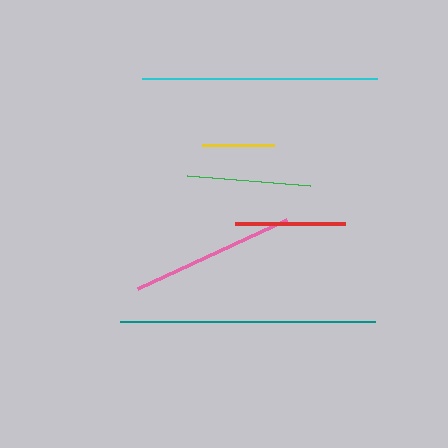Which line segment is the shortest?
The yellow line is the shortest at approximately 72 pixels.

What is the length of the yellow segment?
The yellow segment is approximately 72 pixels long.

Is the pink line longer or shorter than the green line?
The pink line is longer than the green line.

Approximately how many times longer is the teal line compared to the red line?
The teal line is approximately 2.3 times the length of the red line.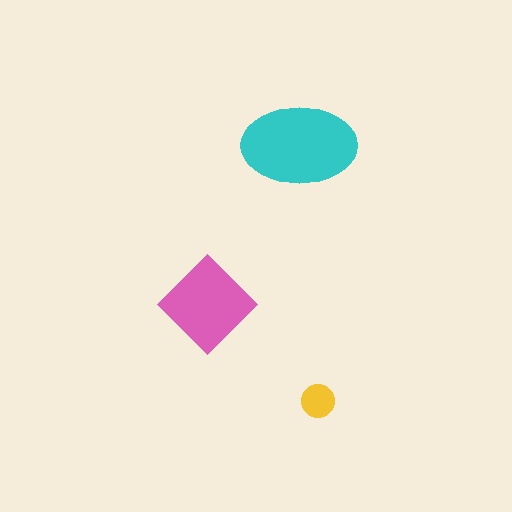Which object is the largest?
The cyan ellipse.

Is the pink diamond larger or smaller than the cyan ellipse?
Smaller.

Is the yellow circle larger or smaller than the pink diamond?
Smaller.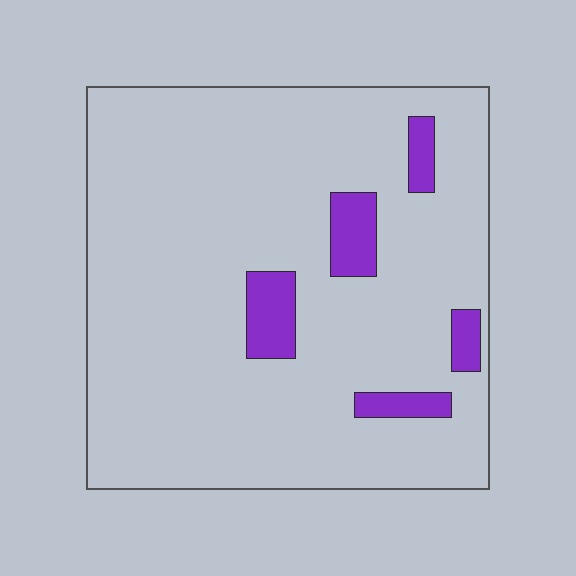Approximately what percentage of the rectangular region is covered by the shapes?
Approximately 10%.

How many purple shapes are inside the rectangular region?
5.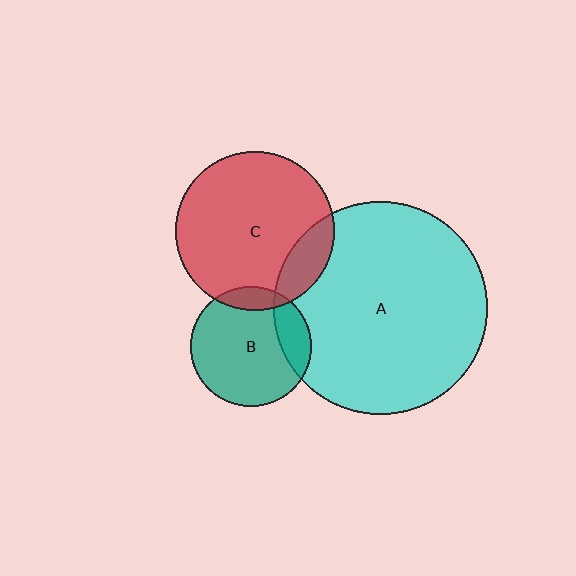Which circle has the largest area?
Circle A (cyan).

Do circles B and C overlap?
Yes.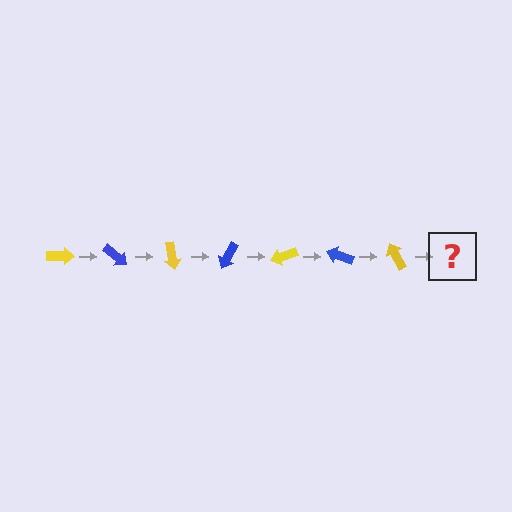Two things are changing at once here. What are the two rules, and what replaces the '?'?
The two rules are that it rotates 40 degrees each step and the color cycles through yellow and blue. The '?' should be a blue arrow, rotated 280 degrees from the start.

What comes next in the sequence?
The next element should be a blue arrow, rotated 280 degrees from the start.